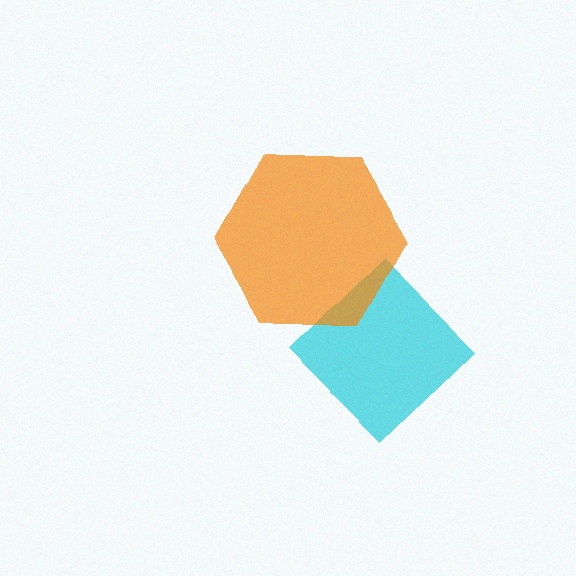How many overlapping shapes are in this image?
There are 2 overlapping shapes in the image.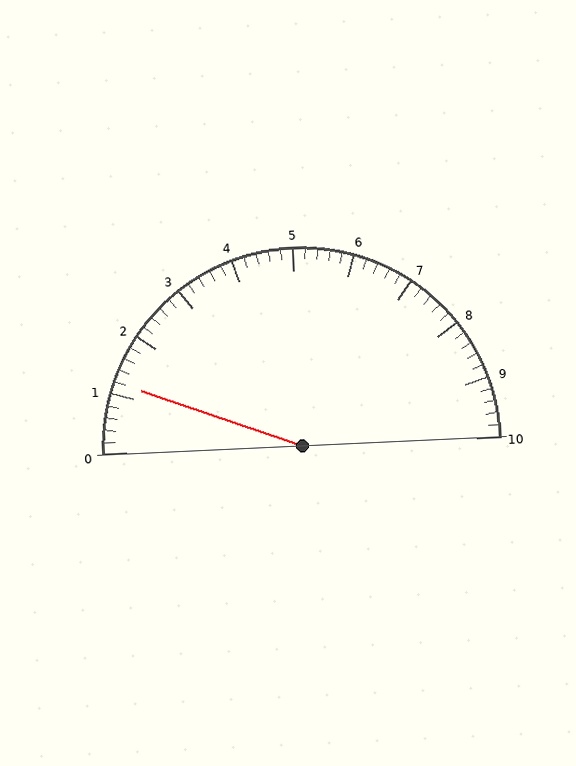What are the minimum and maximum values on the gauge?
The gauge ranges from 0 to 10.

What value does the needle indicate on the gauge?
The needle indicates approximately 1.2.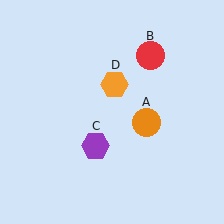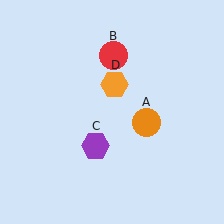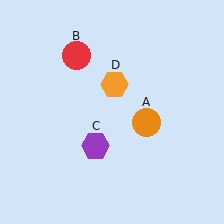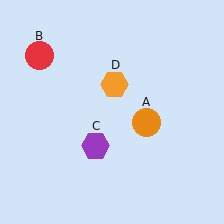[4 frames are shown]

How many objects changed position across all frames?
1 object changed position: red circle (object B).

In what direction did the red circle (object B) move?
The red circle (object B) moved left.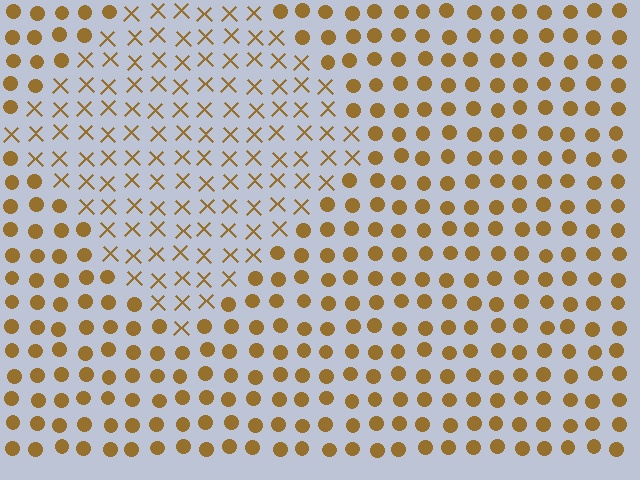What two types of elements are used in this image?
The image uses X marks inside the diamond region and circles outside it.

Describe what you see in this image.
The image is filled with small brown elements arranged in a uniform grid. A diamond-shaped region contains X marks, while the surrounding area contains circles. The boundary is defined purely by the change in element shape.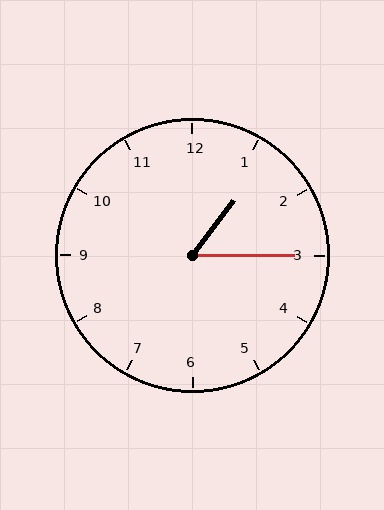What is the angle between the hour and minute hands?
Approximately 52 degrees.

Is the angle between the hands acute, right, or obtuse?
It is acute.